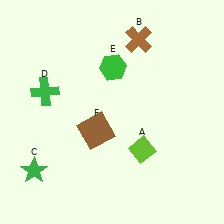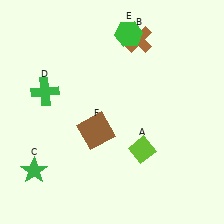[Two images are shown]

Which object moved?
The green hexagon (E) moved up.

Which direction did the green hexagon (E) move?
The green hexagon (E) moved up.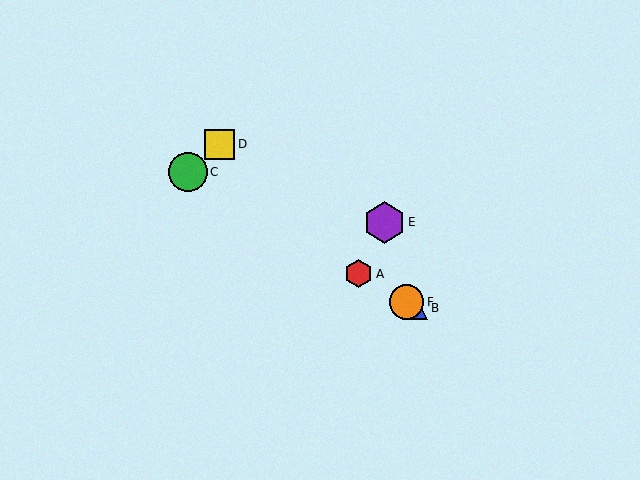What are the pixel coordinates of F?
Object F is at (407, 302).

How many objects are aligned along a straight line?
4 objects (A, B, C, F) are aligned along a straight line.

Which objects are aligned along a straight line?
Objects A, B, C, F are aligned along a straight line.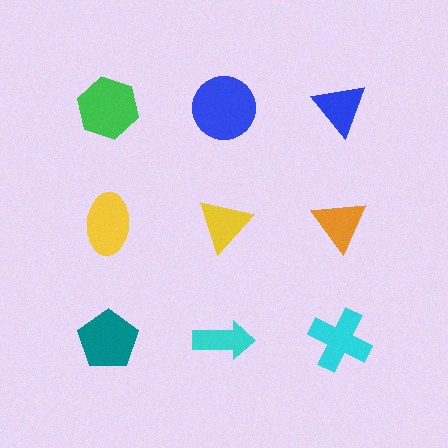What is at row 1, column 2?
A blue circle.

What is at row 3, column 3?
A cyan cross.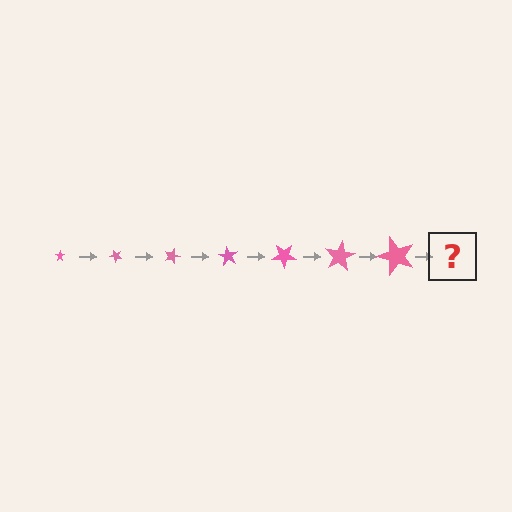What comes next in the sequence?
The next element should be a star, larger than the previous one and rotated 315 degrees from the start.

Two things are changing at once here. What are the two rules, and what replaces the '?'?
The two rules are that the star grows larger each step and it rotates 45 degrees each step. The '?' should be a star, larger than the previous one and rotated 315 degrees from the start.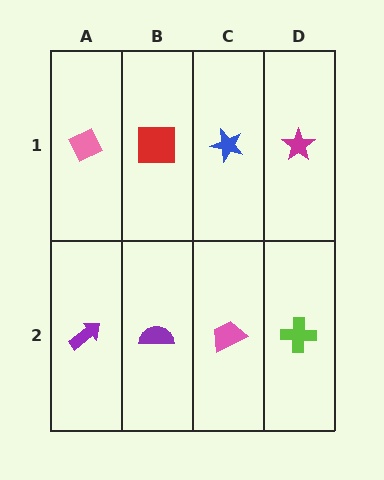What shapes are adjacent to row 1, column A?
A purple arrow (row 2, column A), a red square (row 1, column B).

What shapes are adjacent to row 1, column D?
A lime cross (row 2, column D), a blue star (row 1, column C).